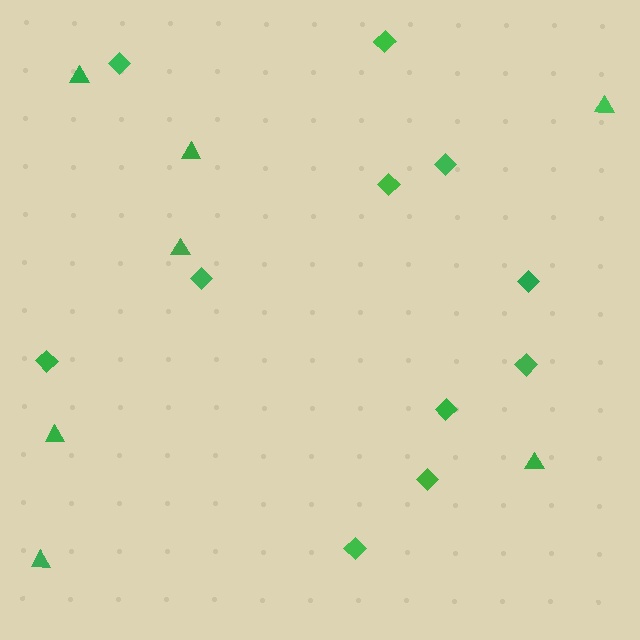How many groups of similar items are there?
There are 2 groups: one group of triangles (7) and one group of diamonds (11).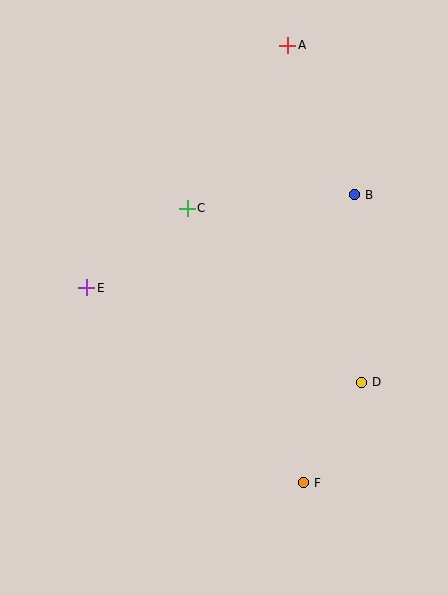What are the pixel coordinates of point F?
Point F is at (304, 483).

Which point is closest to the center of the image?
Point C at (187, 208) is closest to the center.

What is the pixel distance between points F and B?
The distance between F and B is 293 pixels.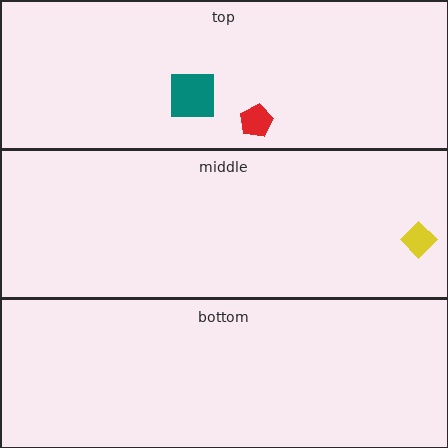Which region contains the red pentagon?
The top region.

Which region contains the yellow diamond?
The middle region.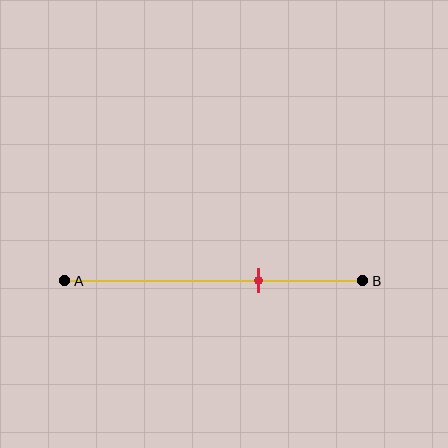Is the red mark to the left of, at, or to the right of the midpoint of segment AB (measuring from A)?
The red mark is to the right of the midpoint of segment AB.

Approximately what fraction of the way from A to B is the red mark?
The red mark is approximately 65% of the way from A to B.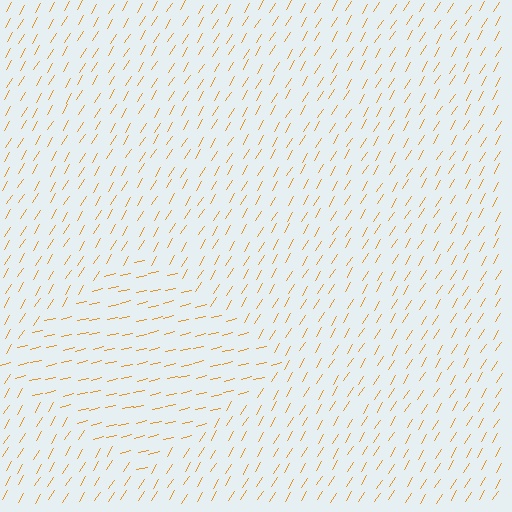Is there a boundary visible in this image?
Yes, there is a texture boundary formed by a change in line orientation.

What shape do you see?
I see a diamond.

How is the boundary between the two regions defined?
The boundary is defined purely by a change in line orientation (approximately 45 degrees difference). All lines are the same color and thickness.